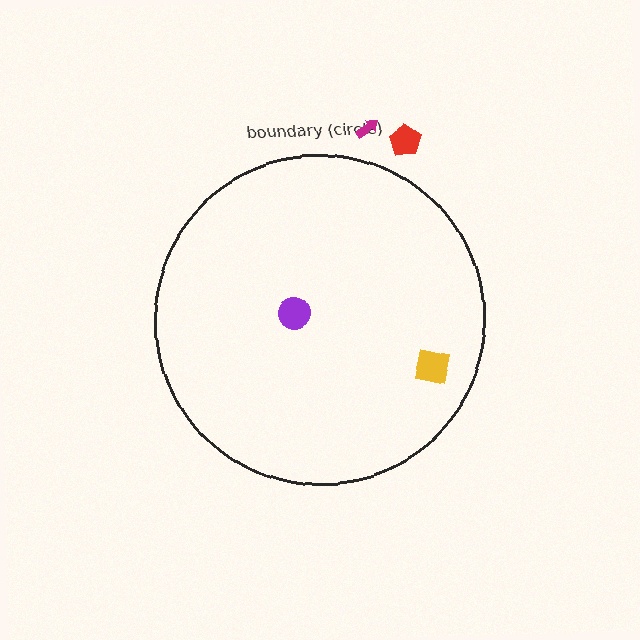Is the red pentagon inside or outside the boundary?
Outside.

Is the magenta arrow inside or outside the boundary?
Outside.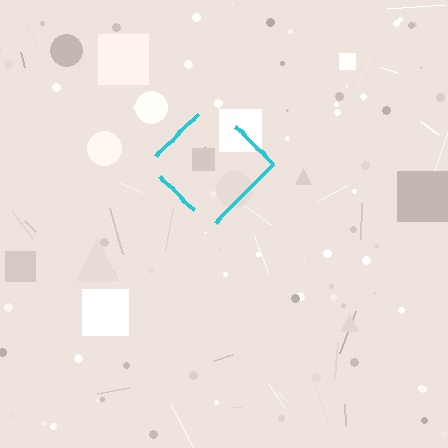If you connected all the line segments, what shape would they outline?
They would outline a diamond.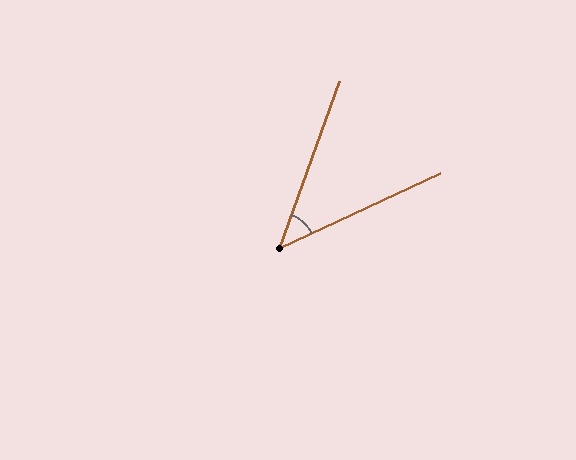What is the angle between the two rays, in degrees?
Approximately 45 degrees.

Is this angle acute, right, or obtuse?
It is acute.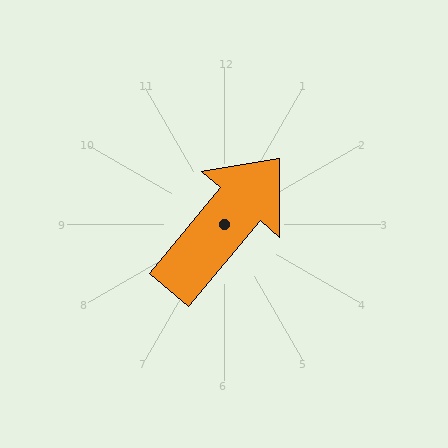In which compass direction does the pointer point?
Northeast.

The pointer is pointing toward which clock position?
Roughly 1 o'clock.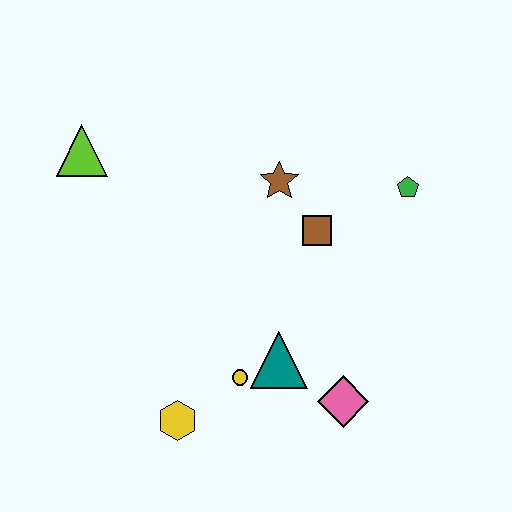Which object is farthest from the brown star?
The yellow hexagon is farthest from the brown star.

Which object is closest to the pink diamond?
The teal triangle is closest to the pink diamond.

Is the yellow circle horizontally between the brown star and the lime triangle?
Yes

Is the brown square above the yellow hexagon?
Yes